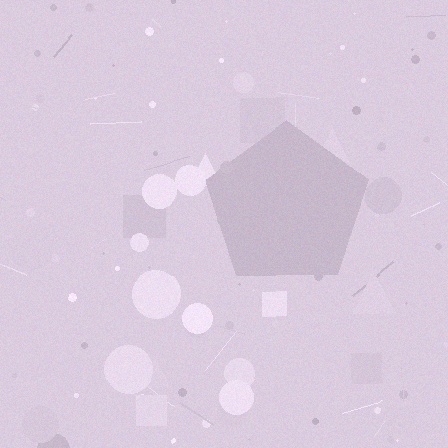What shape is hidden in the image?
A pentagon is hidden in the image.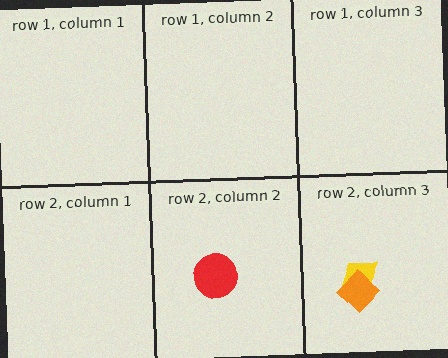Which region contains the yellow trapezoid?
The row 2, column 3 region.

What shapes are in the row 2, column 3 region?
The yellow trapezoid, the orange diamond.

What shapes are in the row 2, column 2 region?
The red circle.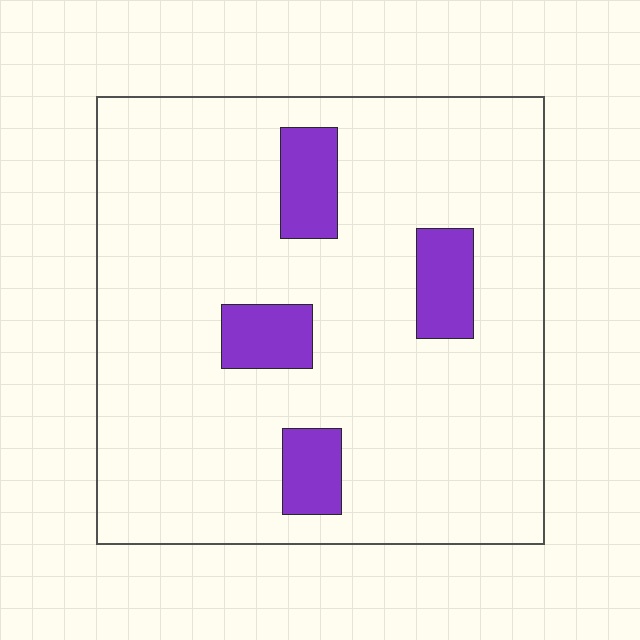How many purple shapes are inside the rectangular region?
4.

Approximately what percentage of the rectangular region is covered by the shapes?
Approximately 10%.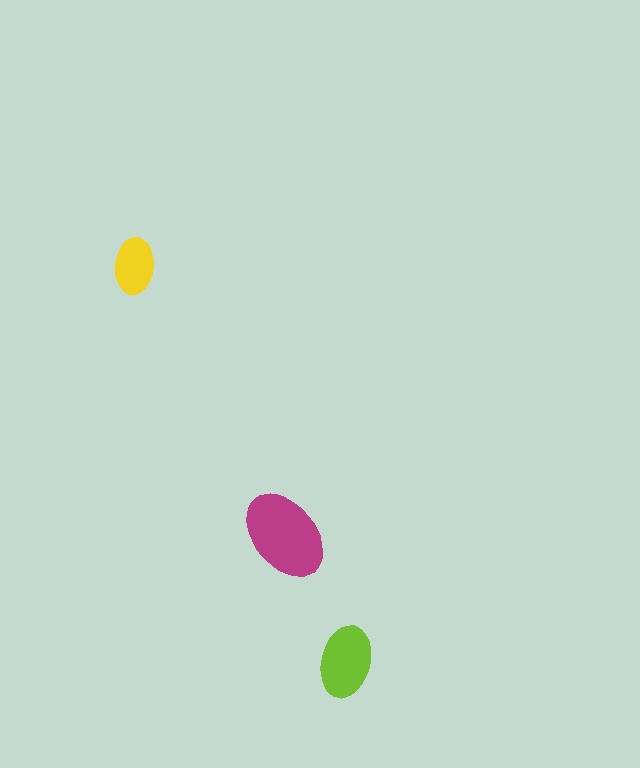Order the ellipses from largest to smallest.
the magenta one, the lime one, the yellow one.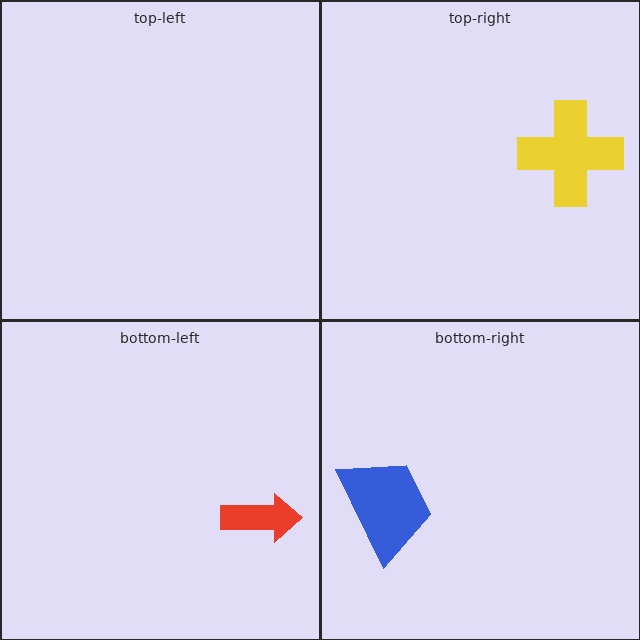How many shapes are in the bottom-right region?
1.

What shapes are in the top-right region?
The yellow cross.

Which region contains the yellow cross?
The top-right region.